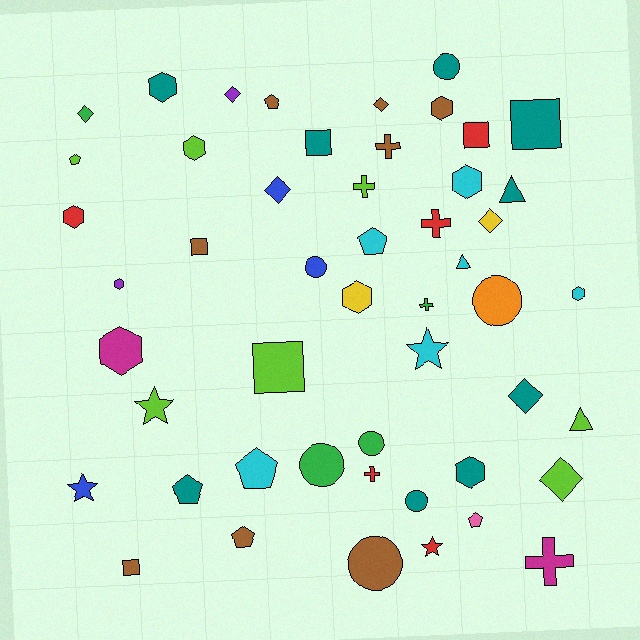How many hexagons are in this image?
There are 10 hexagons.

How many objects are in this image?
There are 50 objects.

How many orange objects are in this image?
There is 1 orange object.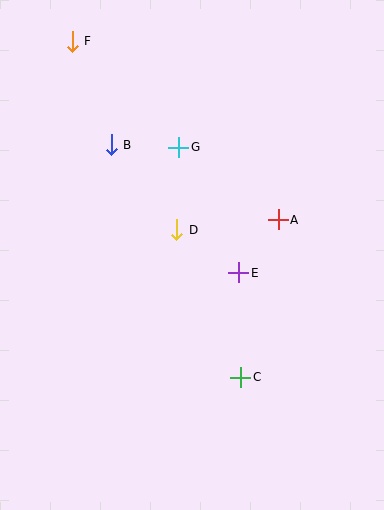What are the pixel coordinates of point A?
Point A is at (278, 220).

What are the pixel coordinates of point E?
Point E is at (239, 273).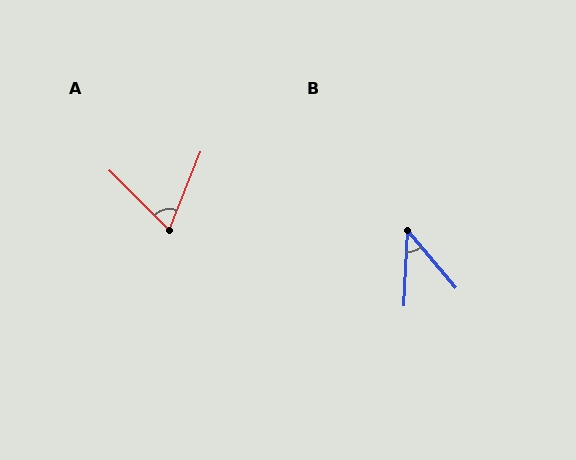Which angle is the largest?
A, at approximately 67 degrees.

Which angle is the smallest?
B, at approximately 43 degrees.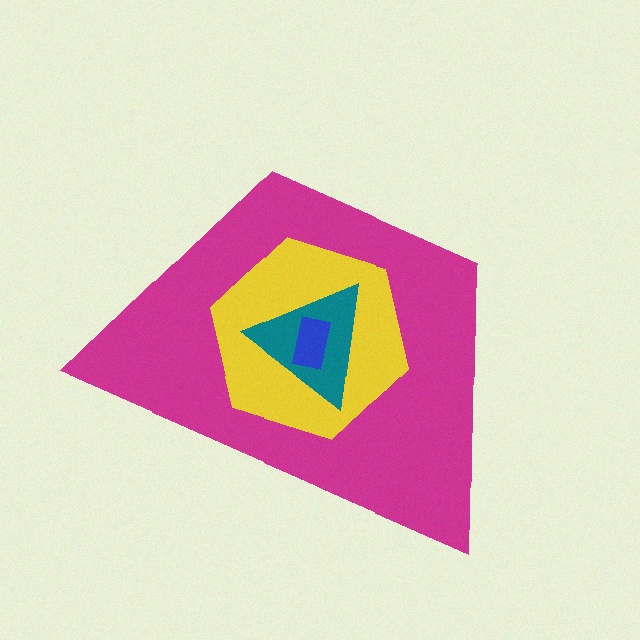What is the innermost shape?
The blue rectangle.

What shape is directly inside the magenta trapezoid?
The yellow hexagon.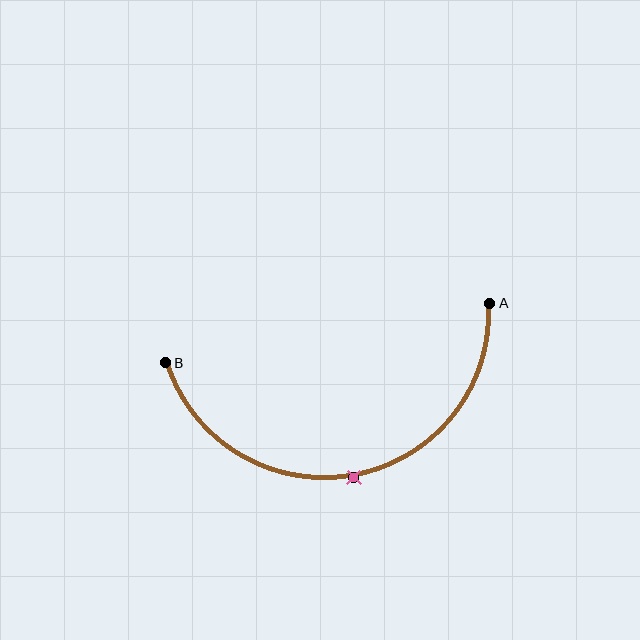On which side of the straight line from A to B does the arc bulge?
The arc bulges below the straight line connecting A and B.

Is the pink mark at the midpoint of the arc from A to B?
Yes. The pink mark lies on the arc at equal arc-length from both A and B — it is the arc midpoint.